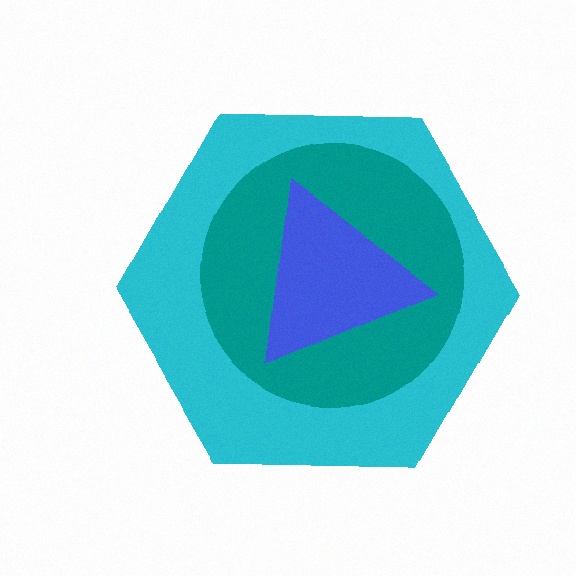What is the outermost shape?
The cyan hexagon.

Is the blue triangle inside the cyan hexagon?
Yes.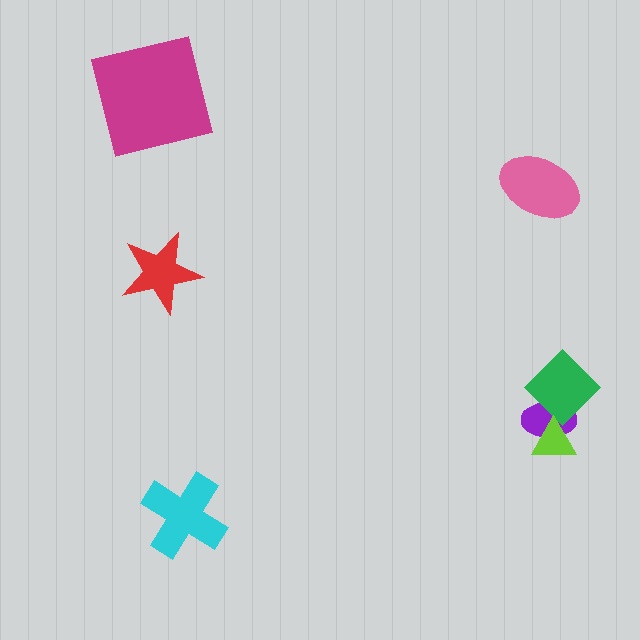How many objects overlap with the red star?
0 objects overlap with the red star.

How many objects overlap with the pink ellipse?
0 objects overlap with the pink ellipse.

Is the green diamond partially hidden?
Yes, it is partially covered by another shape.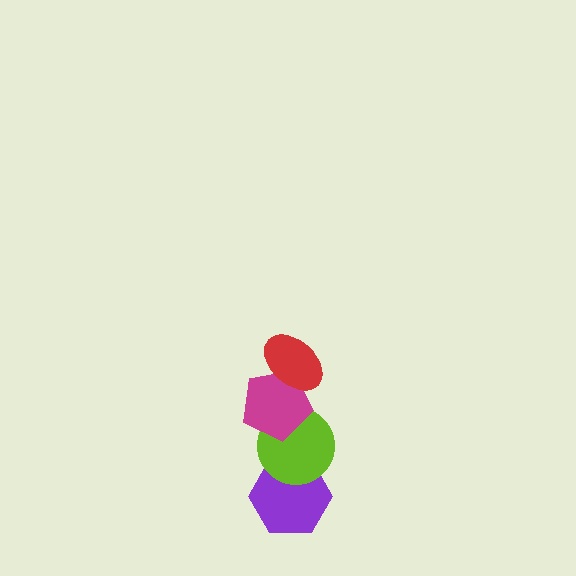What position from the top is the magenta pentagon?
The magenta pentagon is 2nd from the top.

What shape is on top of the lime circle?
The magenta pentagon is on top of the lime circle.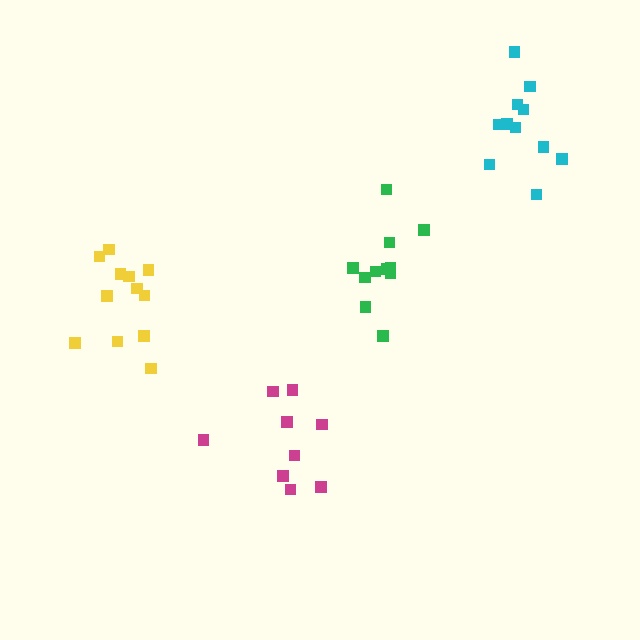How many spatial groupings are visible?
There are 4 spatial groupings.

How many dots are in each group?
Group 1: 11 dots, Group 2: 12 dots, Group 3: 9 dots, Group 4: 11 dots (43 total).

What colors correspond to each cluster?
The clusters are colored: green, yellow, magenta, cyan.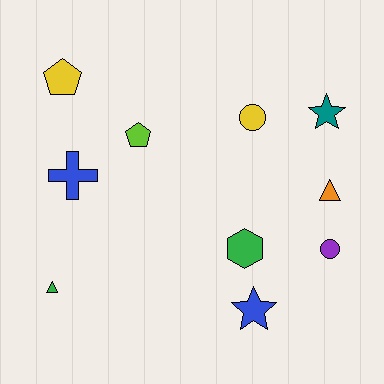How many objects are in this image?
There are 10 objects.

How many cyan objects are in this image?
There are no cyan objects.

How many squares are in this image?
There are no squares.